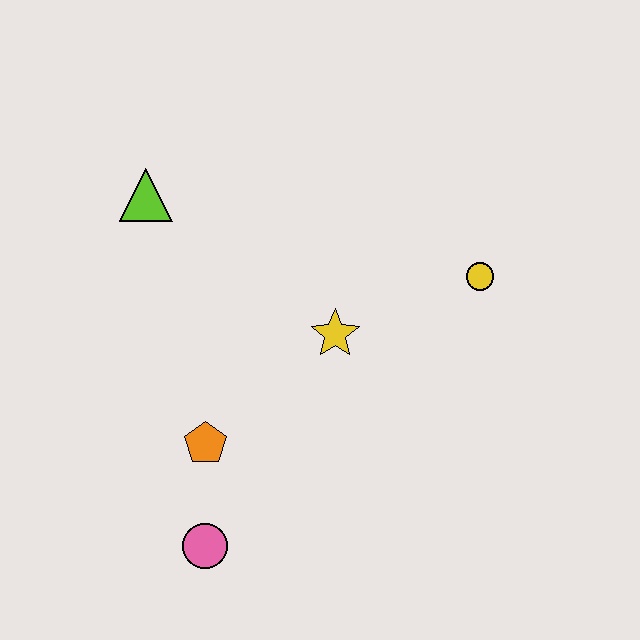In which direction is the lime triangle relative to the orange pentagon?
The lime triangle is above the orange pentagon.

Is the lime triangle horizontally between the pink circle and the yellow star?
No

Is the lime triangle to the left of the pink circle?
Yes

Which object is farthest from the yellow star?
The pink circle is farthest from the yellow star.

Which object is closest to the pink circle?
The orange pentagon is closest to the pink circle.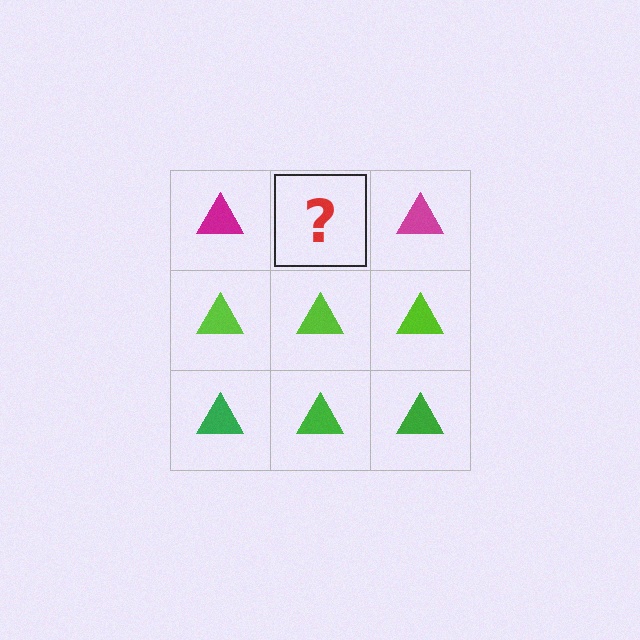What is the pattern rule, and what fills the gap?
The rule is that each row has a consistent color. The gap should be filled with a magenta triangle.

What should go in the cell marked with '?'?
The missing cell should contain a magenta triangle.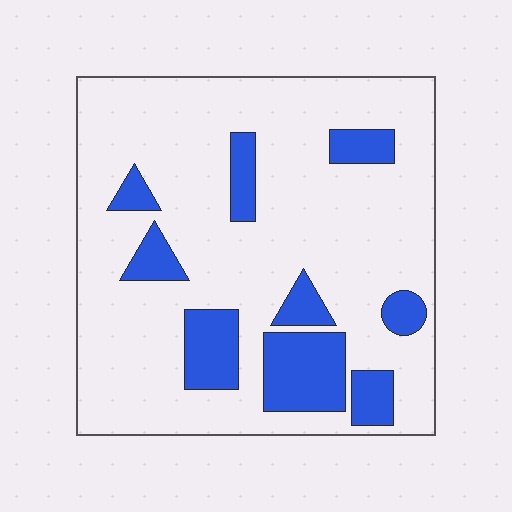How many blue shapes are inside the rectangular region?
9.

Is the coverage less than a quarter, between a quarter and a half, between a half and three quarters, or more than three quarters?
Less than a quarter.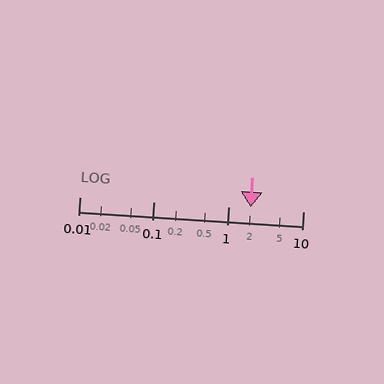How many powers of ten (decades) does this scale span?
The scale spans 3 decades, from 0.01 to 10.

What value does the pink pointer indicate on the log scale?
The pointer indicates approximately 2.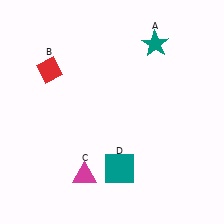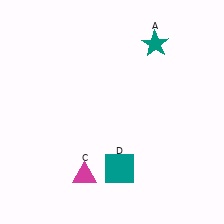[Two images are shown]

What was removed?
The red diamond (B) was removed in Image 2.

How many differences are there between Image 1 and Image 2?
There is 1 difference between the two images.